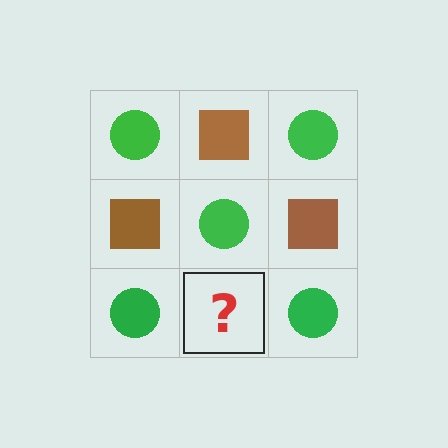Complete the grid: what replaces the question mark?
The question mark should be replaced with a brown square.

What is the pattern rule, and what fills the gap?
The rule is that it alternates green circle and brown square in a checkerboard pattern. The gap should be filled with a brown square.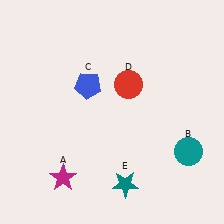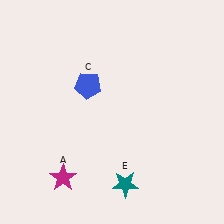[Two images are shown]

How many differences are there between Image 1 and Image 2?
There are 2 differences between the two images.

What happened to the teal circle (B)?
The teal circle (B) was removed in Image 2. It was in the bottom-right area of Image 1.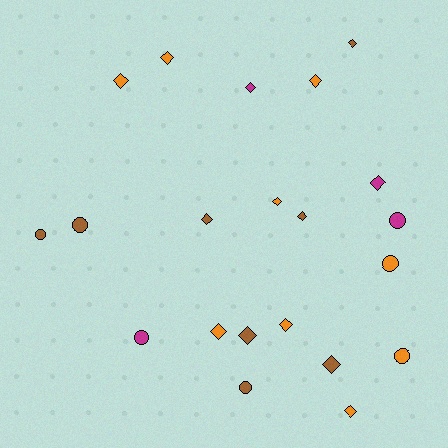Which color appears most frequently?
Orange, with 9 objects.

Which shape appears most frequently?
Diamond, with 14 objects.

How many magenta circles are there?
There are 2 magenta circles.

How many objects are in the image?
There are 21 objects.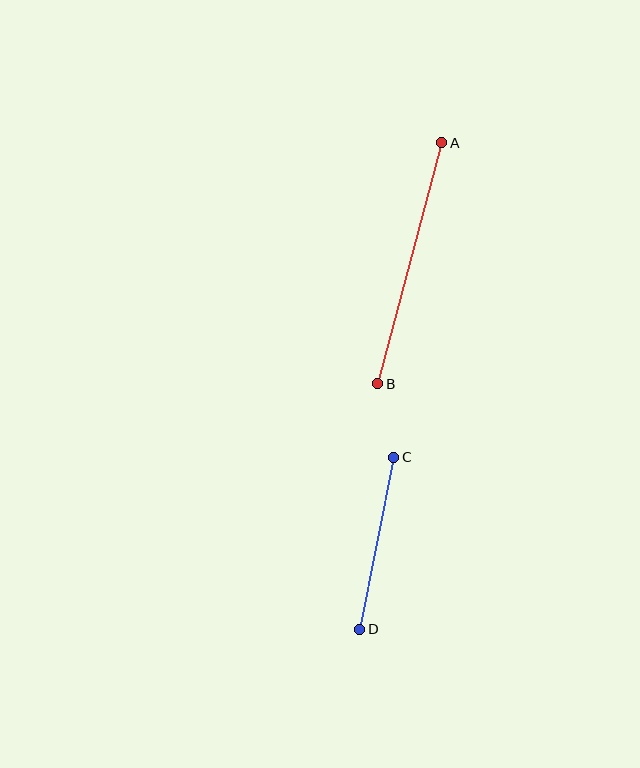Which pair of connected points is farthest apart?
Points A and B are farthest apart.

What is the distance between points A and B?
The distance is approximately 249 pixels.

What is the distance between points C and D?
The distance is approximately 175 pixels.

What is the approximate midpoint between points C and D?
The midpoint is at approximately (377, 543) pixels.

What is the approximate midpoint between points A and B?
The midpoint is at approximately (410, 263) pixels.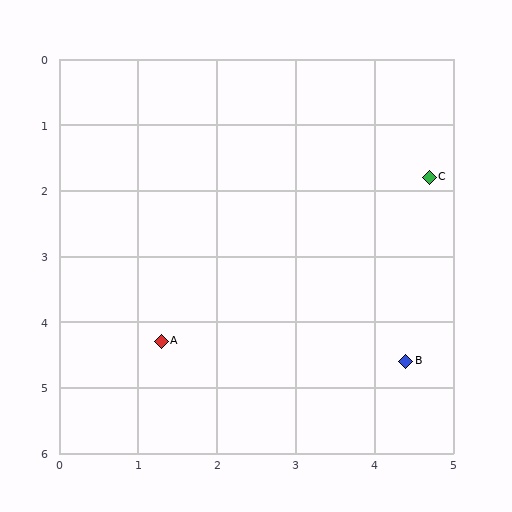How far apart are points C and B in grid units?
Points C and B are about 2.8 grid units apart.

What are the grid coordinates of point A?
Point A is at approximately (1.3, 4.3).